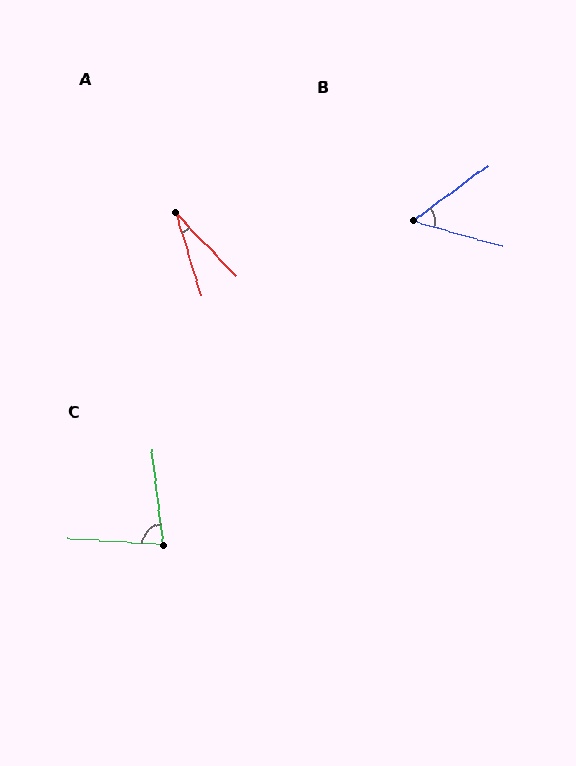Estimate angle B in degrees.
Approximately 52 degrees.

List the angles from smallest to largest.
A (27°), B (52°), C (80°).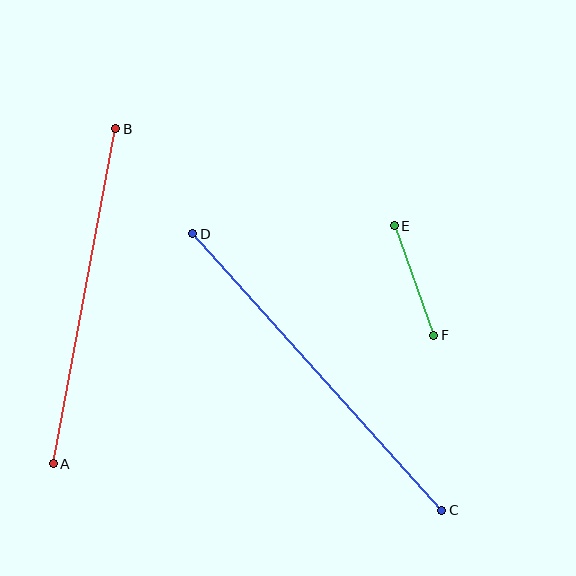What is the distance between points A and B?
The distance is approximately 341 pixels.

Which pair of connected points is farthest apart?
Points C and D are farthest apart.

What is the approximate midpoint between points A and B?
The midpoint is at approximately (85, 296) pixels.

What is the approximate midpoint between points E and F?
The midpoint is at approximately (414, 280) pixels.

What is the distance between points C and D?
The distance is approximately 372 pixels.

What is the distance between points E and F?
The distance is approximately 116 pixels.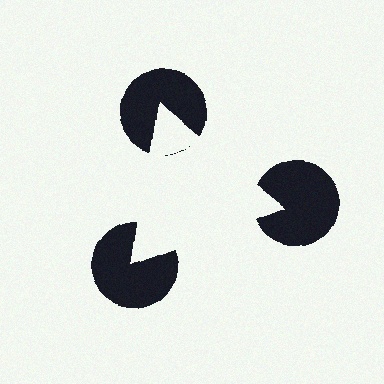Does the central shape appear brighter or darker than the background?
It typically appears slightly brighter than the background, even though no actual brightness change is drawn.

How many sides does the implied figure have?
3 sides.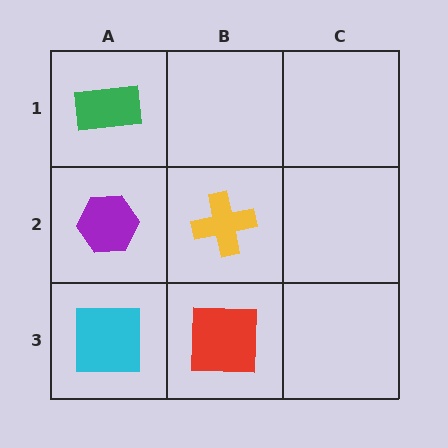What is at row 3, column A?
A cyan square.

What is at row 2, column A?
A purple hexagon.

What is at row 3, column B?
A red square.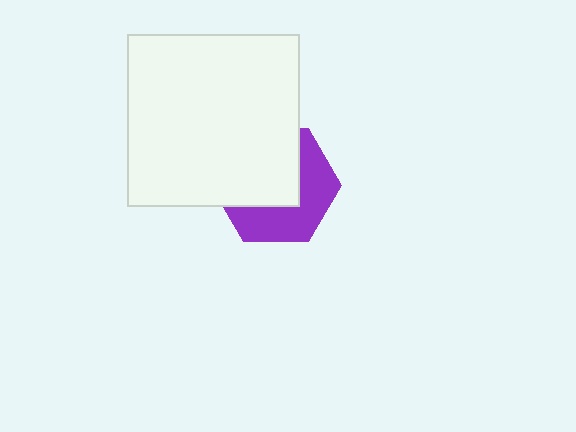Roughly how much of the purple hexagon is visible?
About half of it is visible (roughly 46%).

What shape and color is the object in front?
The object in front is a white square.